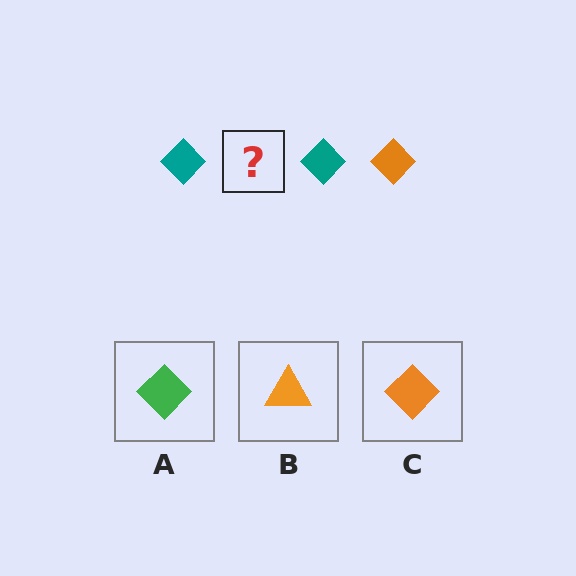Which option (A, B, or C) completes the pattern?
C.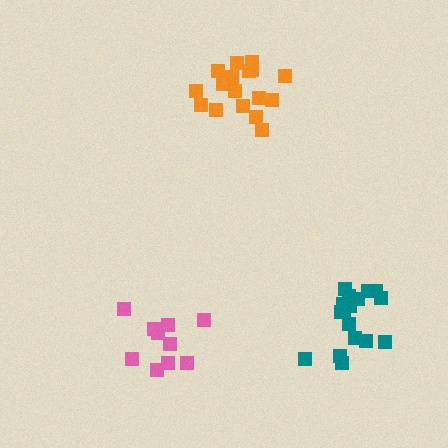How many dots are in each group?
Group 1: 11 dots, Group 2: 17 dots, Group 3: 17 dots (45 total).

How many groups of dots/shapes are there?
There are 3 groups.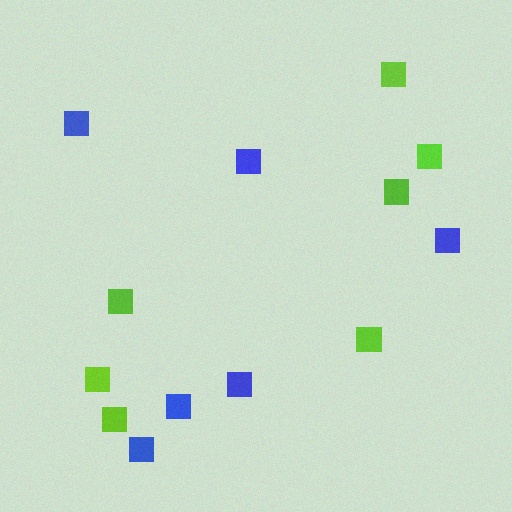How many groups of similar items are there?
There are 2 groups: one group of lime squares (7) and one group of blue squares (6).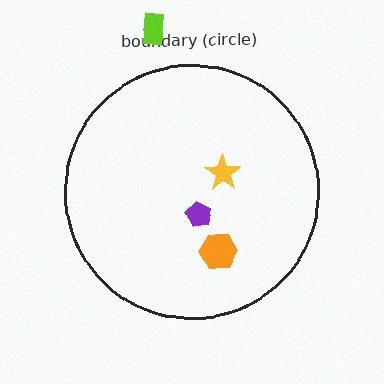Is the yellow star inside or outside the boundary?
Inside.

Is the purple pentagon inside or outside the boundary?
Inside.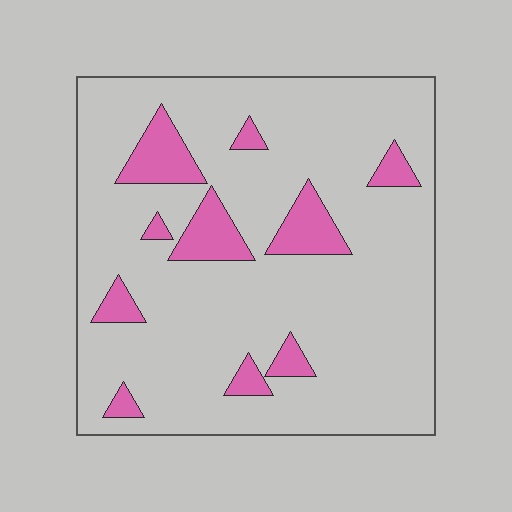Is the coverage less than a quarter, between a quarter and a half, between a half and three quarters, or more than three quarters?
Less than a quarter.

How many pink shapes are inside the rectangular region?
10.